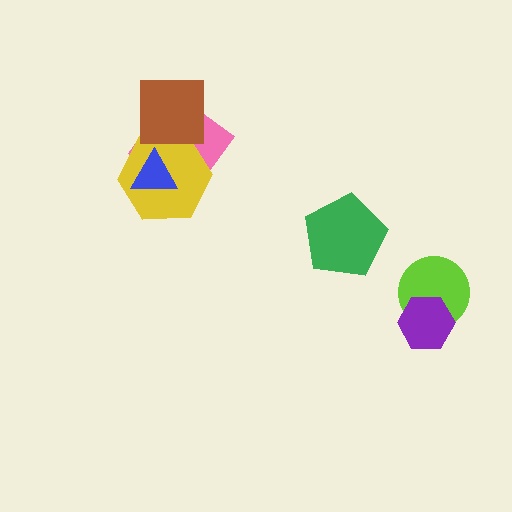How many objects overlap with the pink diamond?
3 objects overlap with the pink diamond.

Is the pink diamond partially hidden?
Yes, it is partially covered by another shape.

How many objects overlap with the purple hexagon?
1 object overlaps with the purple hexagon.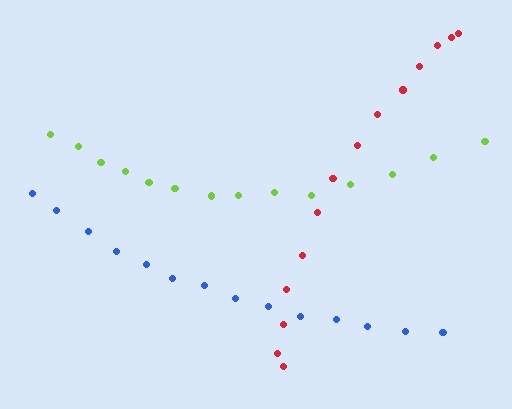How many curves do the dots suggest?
There are 3 distinct paths.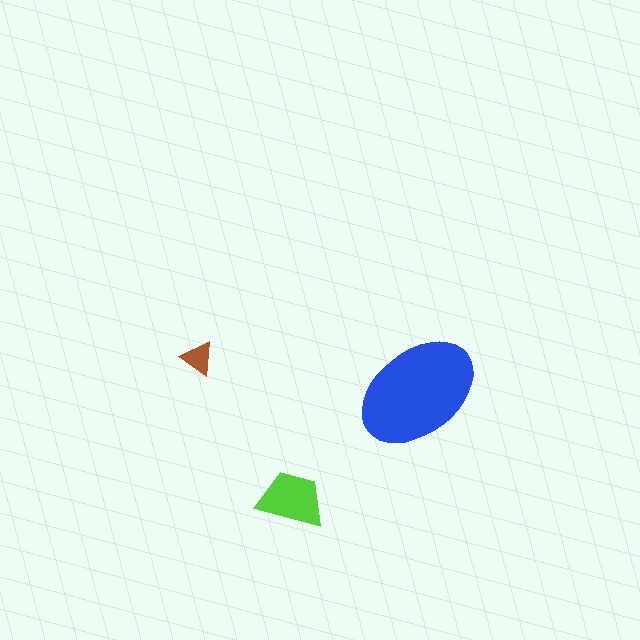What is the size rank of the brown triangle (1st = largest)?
3rd.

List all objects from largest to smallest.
The blue ellipse, the lime trapezoid, the brown triangle.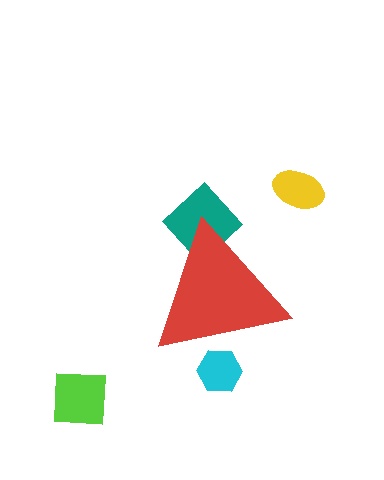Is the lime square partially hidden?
No, the lime square is fully visible.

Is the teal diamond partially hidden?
Yes, the teal diamond is partially hidden behind the red triangle.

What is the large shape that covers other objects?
A red triangle.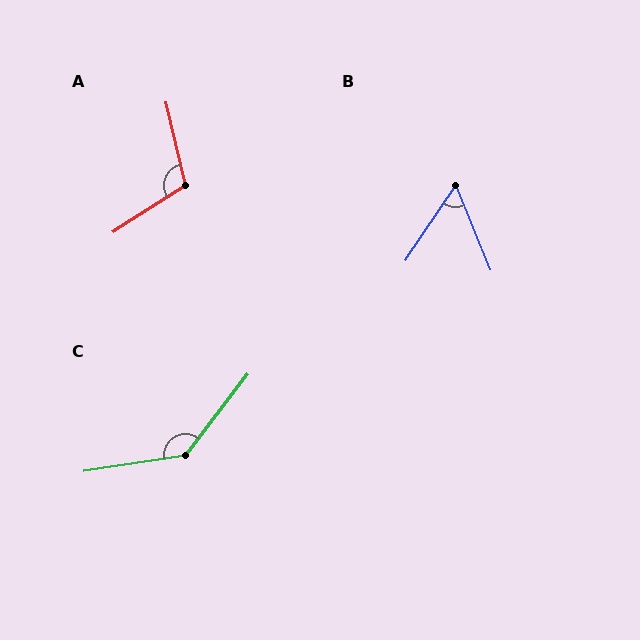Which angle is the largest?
C, at approximately 136 degrees.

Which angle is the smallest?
B, at approximately 56 degrees.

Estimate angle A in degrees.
Approximately 109 degrees.